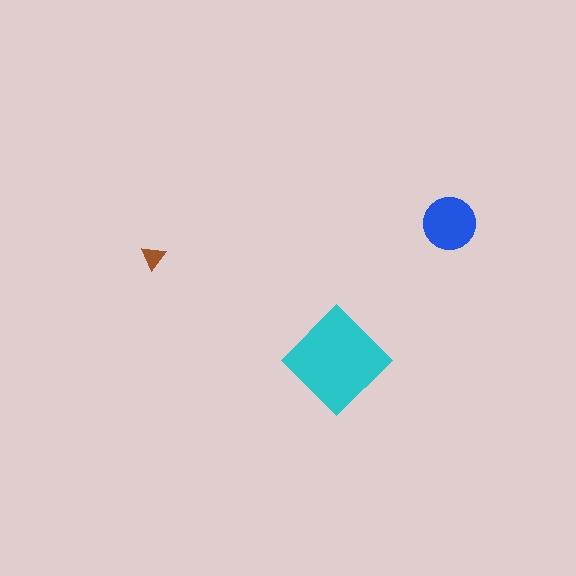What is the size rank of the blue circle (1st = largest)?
2nd.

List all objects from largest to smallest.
The cyan diamond, the blue circle, the brown triangle.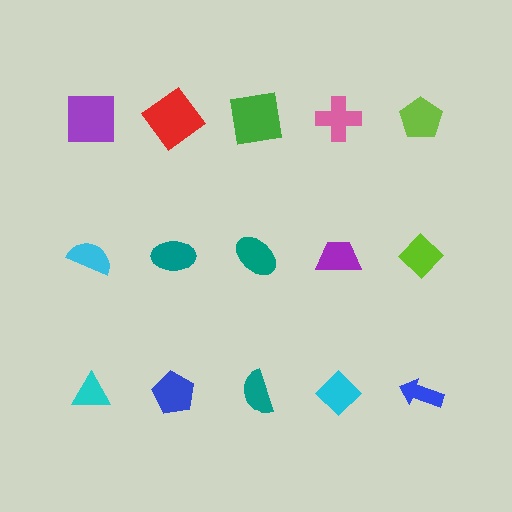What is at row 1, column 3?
A green square.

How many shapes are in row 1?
5 shapes.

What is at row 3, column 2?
A blue pentagon.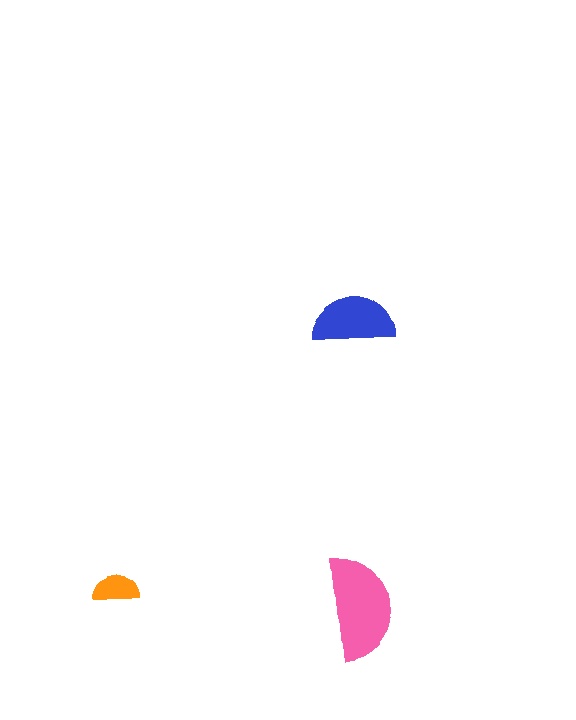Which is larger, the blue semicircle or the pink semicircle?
The pink one.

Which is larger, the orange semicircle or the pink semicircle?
The pink one.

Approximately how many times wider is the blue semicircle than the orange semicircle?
About 2 times wider.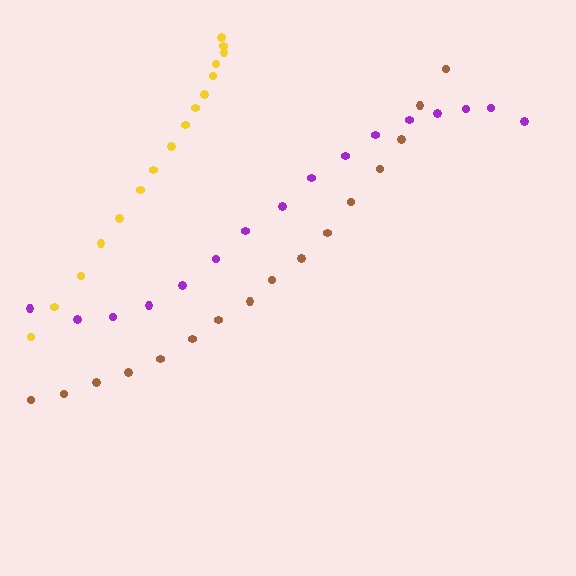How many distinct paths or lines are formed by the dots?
There are 3 distinct paths.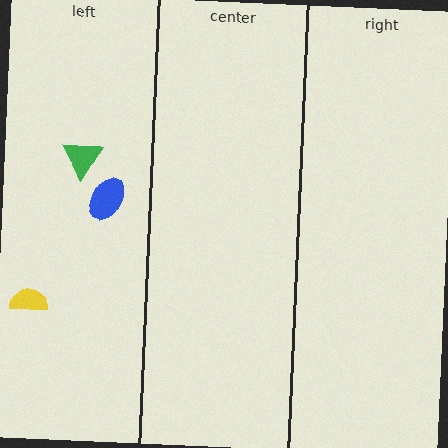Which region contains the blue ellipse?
The left region.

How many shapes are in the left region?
3.